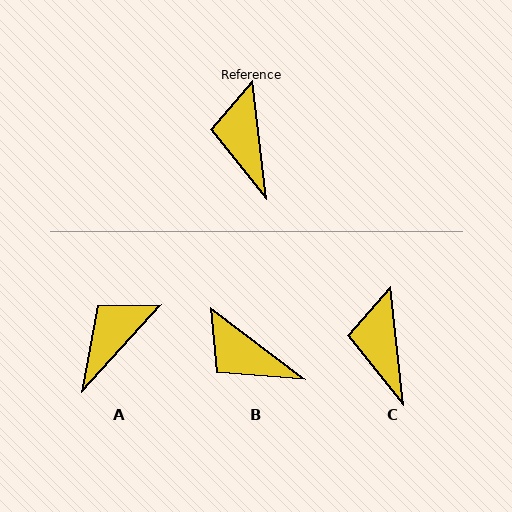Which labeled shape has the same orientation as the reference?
C.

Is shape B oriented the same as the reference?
No, it is off by about 47 degrees.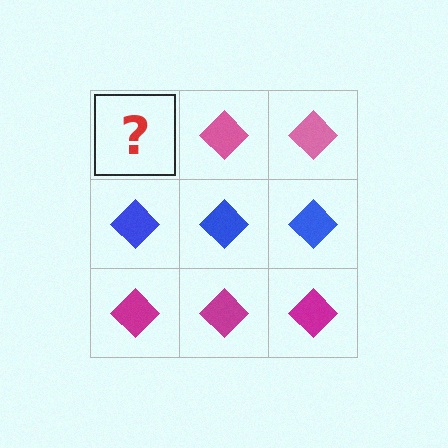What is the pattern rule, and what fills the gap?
The rule is that each row has a consistent color. The gap should be filled with a pink diamond.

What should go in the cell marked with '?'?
The missing cell should contain a pink diamond.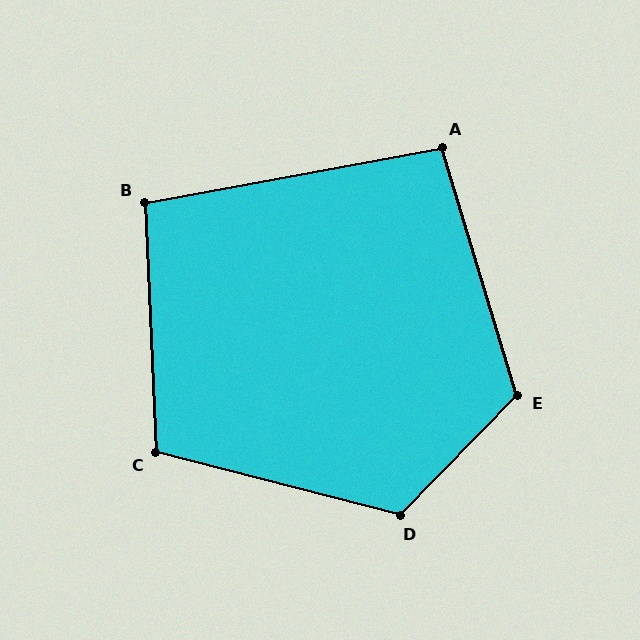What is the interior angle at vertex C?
Approximately 107 degrees (obtuse).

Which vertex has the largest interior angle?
D, at approximately 120 degrees.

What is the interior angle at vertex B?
Approximately 98 degrees (obtuse).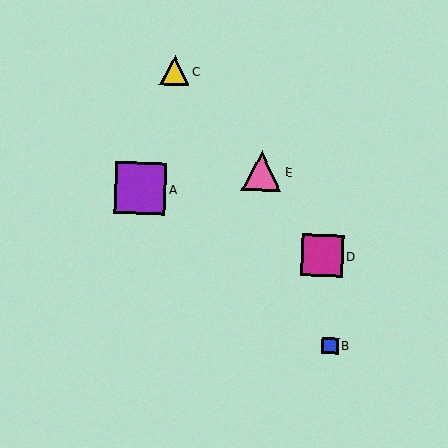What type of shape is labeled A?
Shape A is a purple square.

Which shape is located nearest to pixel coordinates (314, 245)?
The magenta square (labeled D) at (322, 256) is nearest to that location.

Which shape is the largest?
The purple square (labeled A) is the largest.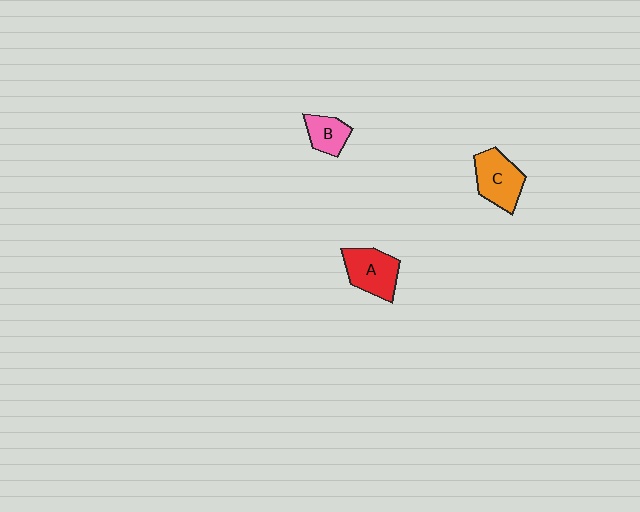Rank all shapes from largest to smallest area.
From largest to smallest: C (orange), A (red), B (pink).